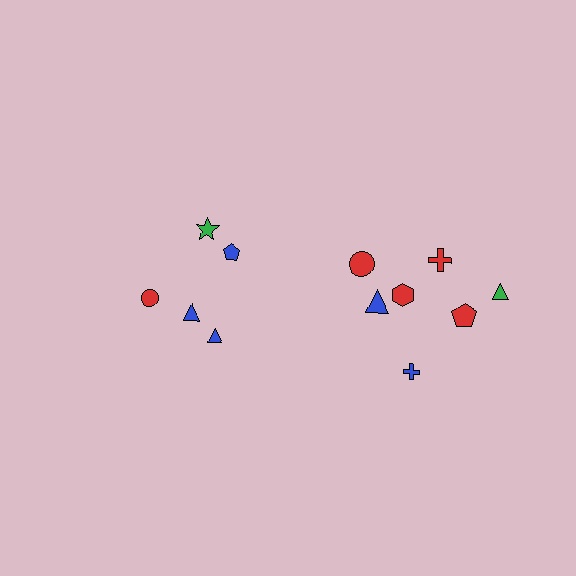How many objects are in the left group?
There are 5 objects.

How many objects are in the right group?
There are 7 objects.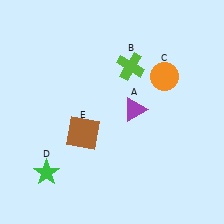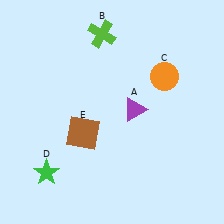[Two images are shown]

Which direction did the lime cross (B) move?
The lime cross (B) moved up.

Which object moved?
The lime cross (B) moved up.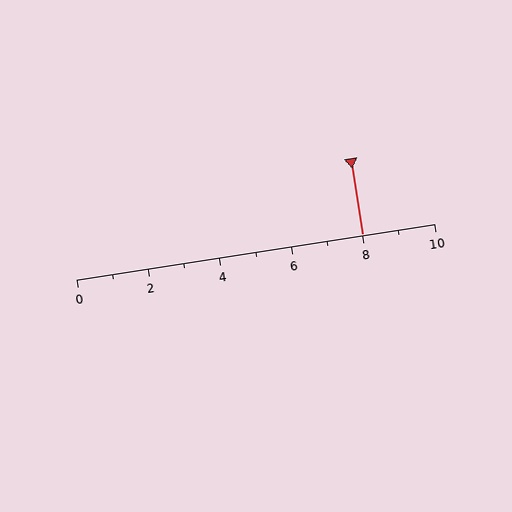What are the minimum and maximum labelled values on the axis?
The axis runs from 0 to 10.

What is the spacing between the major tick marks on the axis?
The major ticks are spaced 2 apart.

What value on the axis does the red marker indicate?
The marker indicates approximately 8.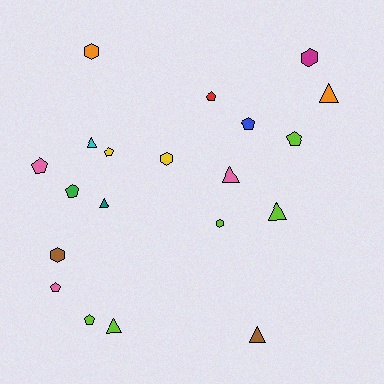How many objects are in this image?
There are 20 objects.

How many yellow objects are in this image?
There are 2 yellow objects.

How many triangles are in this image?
There are 7 triangles.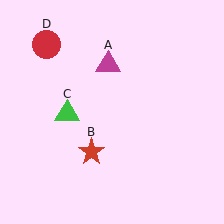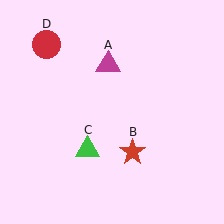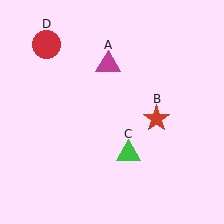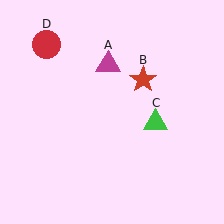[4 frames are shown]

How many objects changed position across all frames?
2 objects changed position: red star (object B), green triangle (object C).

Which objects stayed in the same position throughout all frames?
Magenta triangle (object A) and red circle (object D) remained stationary.